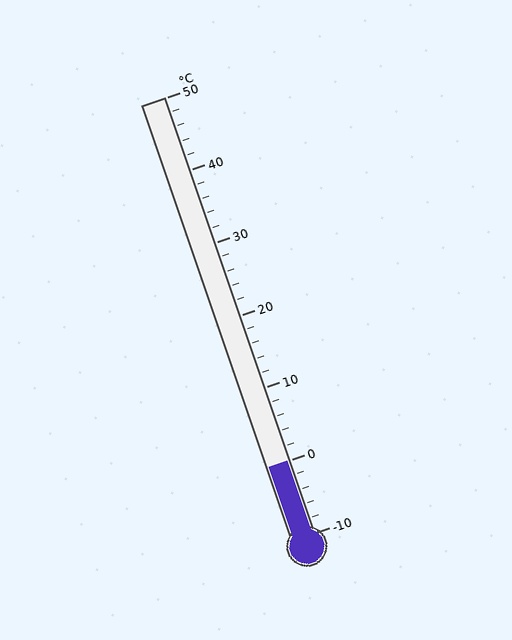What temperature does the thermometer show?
The thermometer shows approximately 0°C.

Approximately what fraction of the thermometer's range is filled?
The thermometer is filled to approximately 15% of its range.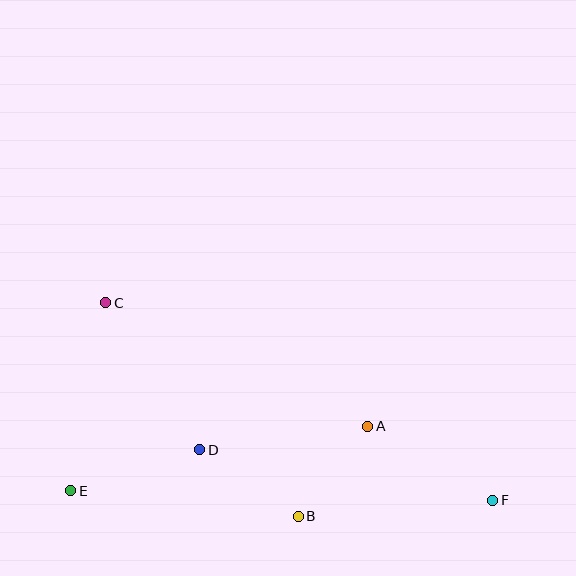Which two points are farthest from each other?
Points C and F are farthest from each other.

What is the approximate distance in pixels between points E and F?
The distance between E and F is approximately 422 pixels.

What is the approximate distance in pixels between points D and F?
The distance between D and F is approximately 297 pixels.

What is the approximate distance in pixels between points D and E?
The distance between D and E is approximately 135 pixels.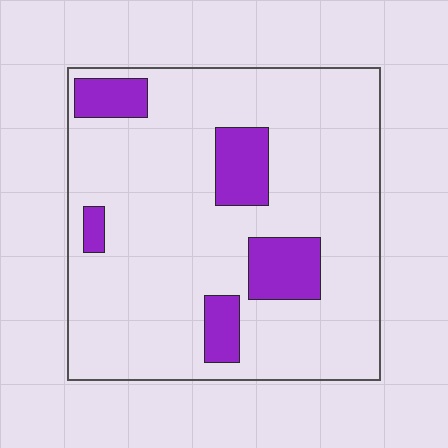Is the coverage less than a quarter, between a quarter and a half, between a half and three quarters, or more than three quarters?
Less than a quarter.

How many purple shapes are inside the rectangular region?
5.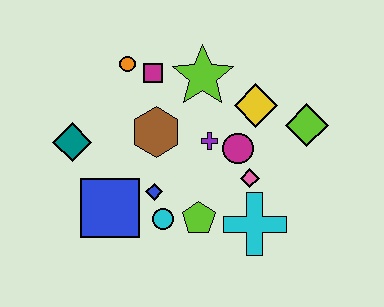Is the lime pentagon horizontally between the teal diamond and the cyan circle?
No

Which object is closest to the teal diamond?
The blue square is closest to the teal diamond.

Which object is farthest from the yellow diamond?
The teal diamond is farthest from the yellow diamond.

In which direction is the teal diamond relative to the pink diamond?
The teal diamond is to the left of the pink diamond.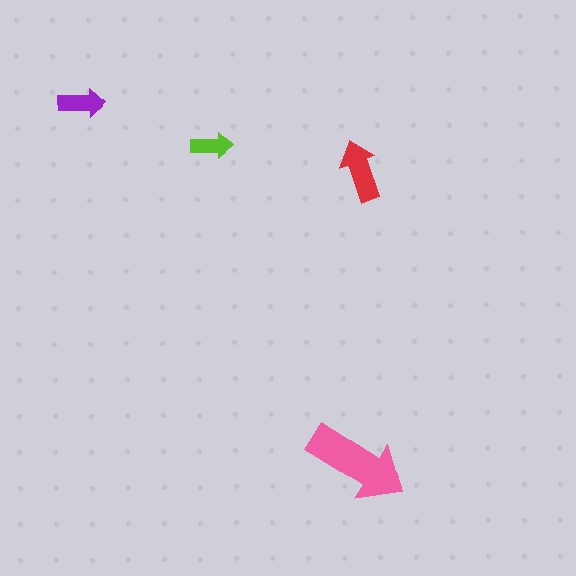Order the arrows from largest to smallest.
the pink one, the red one, the purple one, the lime one.